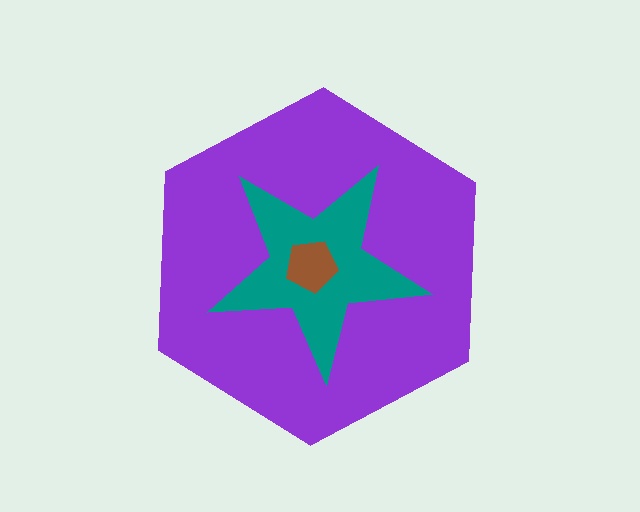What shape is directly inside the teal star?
The brown pentagon.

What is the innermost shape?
The brown pentagon.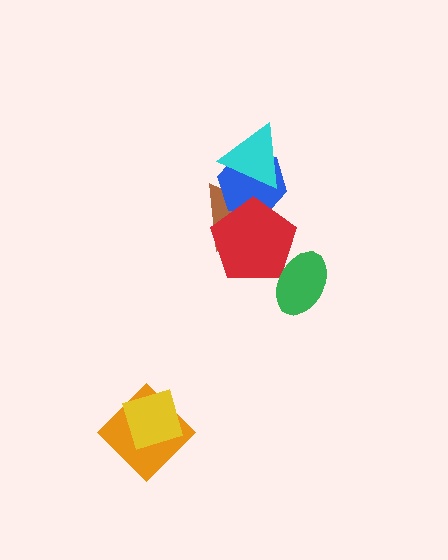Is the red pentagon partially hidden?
Yes, it is partially covered by another shape.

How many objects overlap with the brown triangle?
3 objects overlap with the brown triangle.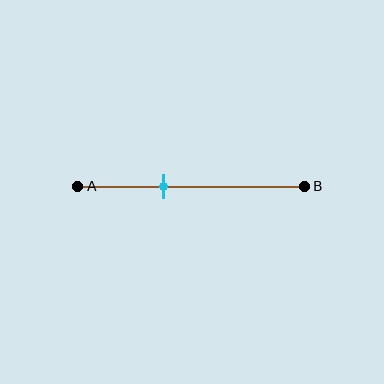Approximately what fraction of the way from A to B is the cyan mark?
The cyan mark is approximately 40% of the way from A to B.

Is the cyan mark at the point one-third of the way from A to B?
No, the mark is at about 40% from A, not at the 33% one-third point.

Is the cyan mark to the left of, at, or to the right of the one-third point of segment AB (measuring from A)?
The cyan mark is to the right of the one-third point of segment AB.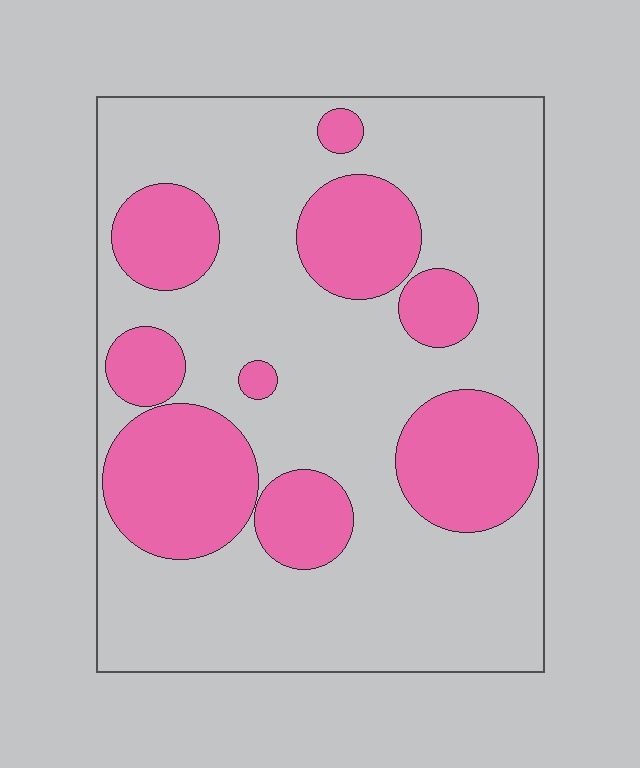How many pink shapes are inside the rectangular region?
9.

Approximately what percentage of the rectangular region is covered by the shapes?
Approximately 30%.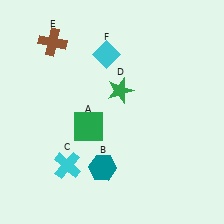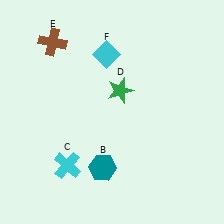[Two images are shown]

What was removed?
The green square (A) was removed in Image 2.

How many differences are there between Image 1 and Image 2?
There is 1 difference between the two images.